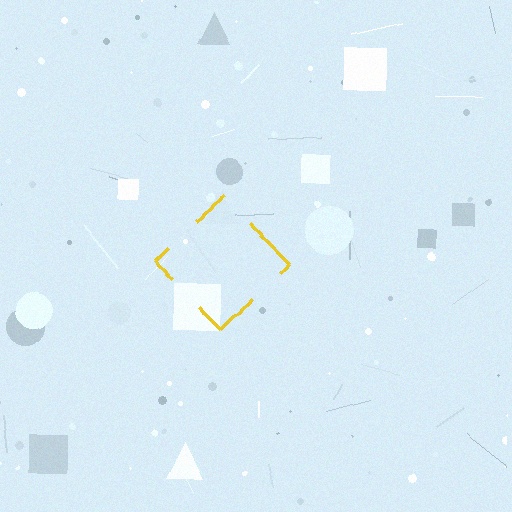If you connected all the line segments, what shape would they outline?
They would outline a diamond.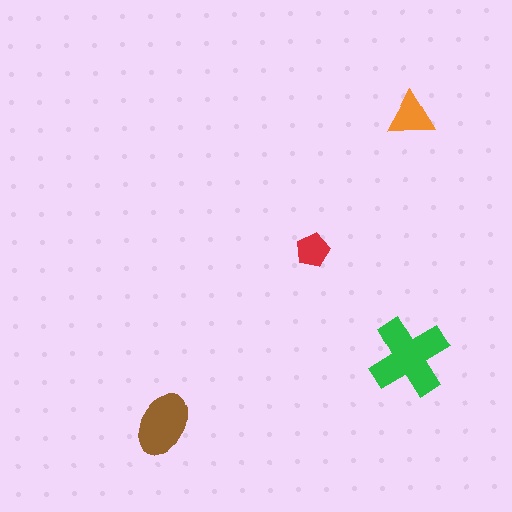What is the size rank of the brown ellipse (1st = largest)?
2nd.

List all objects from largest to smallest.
The green cross, the brown ellipse, the orange triangle, the red pentagon.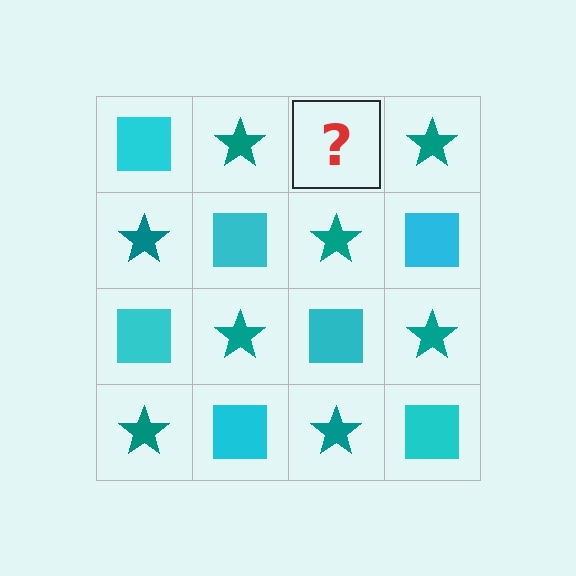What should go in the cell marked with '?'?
The missing cell should contain a cyan square.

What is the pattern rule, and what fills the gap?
The rule is that it alternates cyan square and teal star in a checkerboard pattern. The gap should be filled with a cyan square.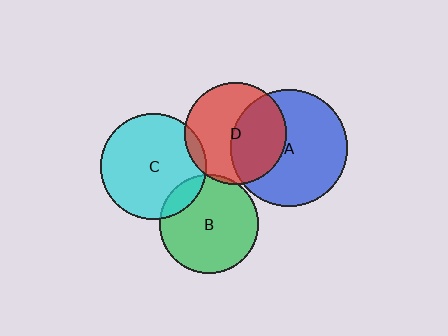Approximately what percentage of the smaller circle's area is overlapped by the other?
Approximately 5%.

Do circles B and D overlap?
Yes.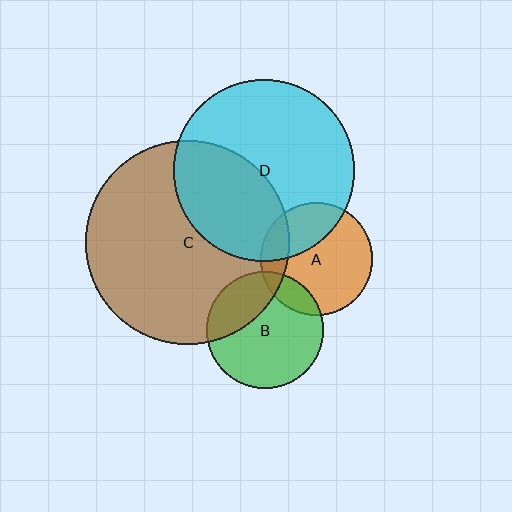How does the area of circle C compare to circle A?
Approximately 3.3 times.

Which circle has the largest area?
Circle C (brown).